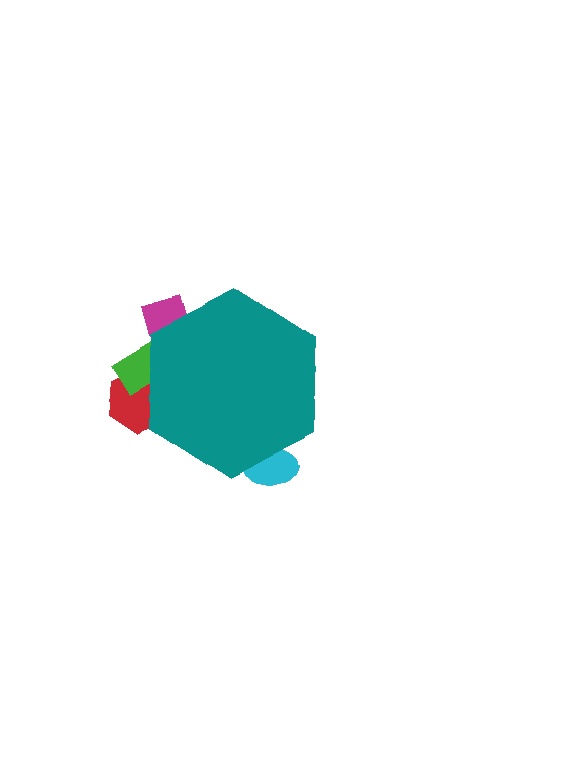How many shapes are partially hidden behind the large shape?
4 shapes are partially hidden.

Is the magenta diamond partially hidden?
Yes, the magenta diamond is partially hidden behind the teal hexagon.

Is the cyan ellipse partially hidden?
Yes, the cyan ellipse is partially hidden behind the teal hexagon.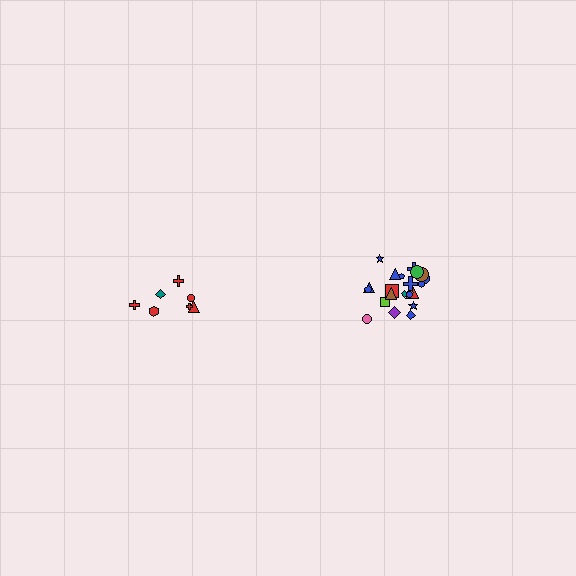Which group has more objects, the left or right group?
The right group.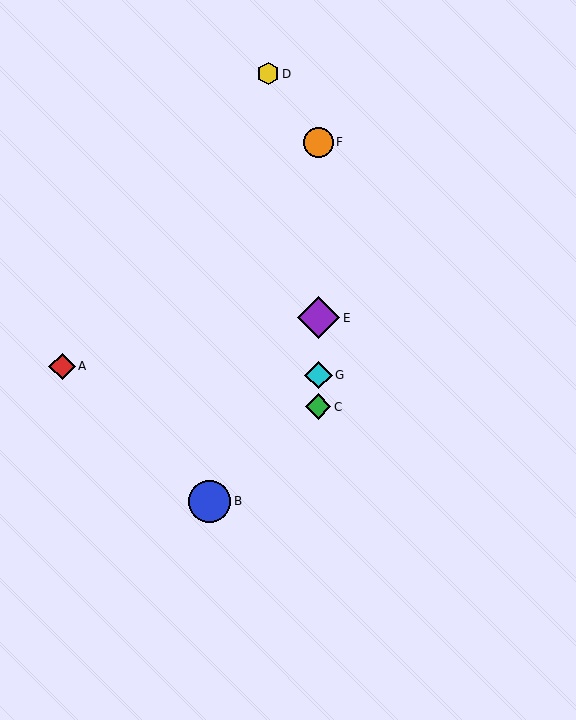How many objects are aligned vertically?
4 objects (C, E, F, G) are aligned vertically.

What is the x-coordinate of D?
Object D is at x≈268.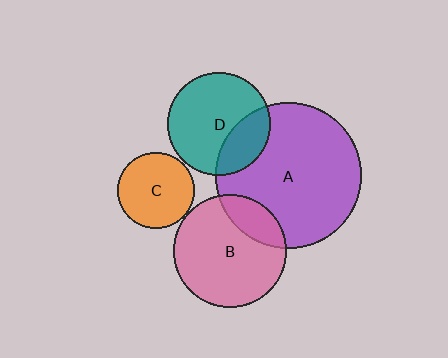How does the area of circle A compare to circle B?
Approximately 1.7 times.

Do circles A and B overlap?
Yes.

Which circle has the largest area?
Circle A (purple).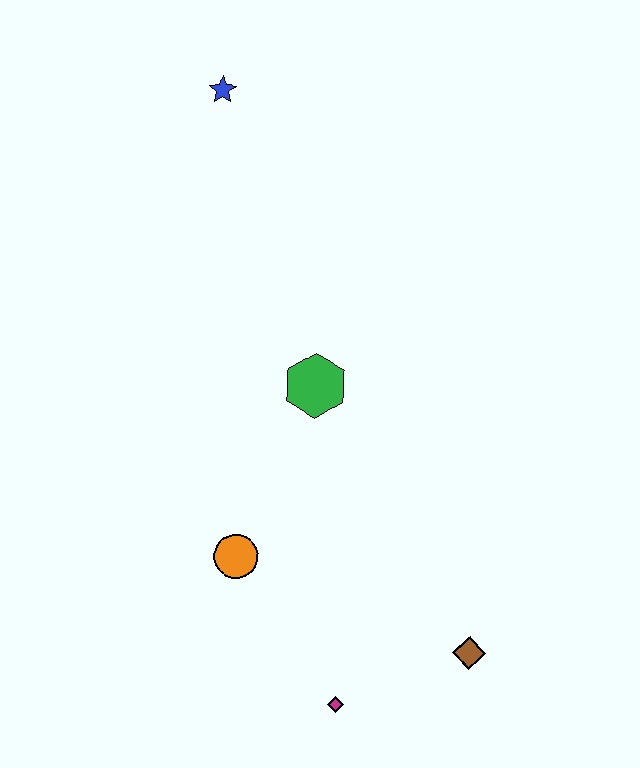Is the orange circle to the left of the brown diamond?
Yes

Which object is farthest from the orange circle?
The blue star is farthest from the orange circle.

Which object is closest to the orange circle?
The magenta diamond is closest to the orange circle.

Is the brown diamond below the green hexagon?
Yes